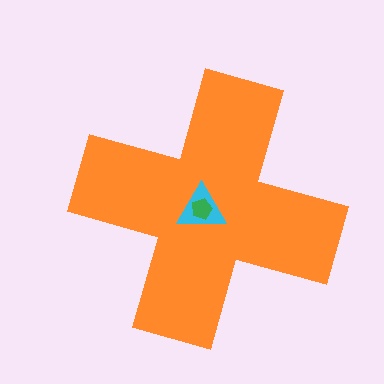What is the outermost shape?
The orange cross.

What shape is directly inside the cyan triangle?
The green pentagon.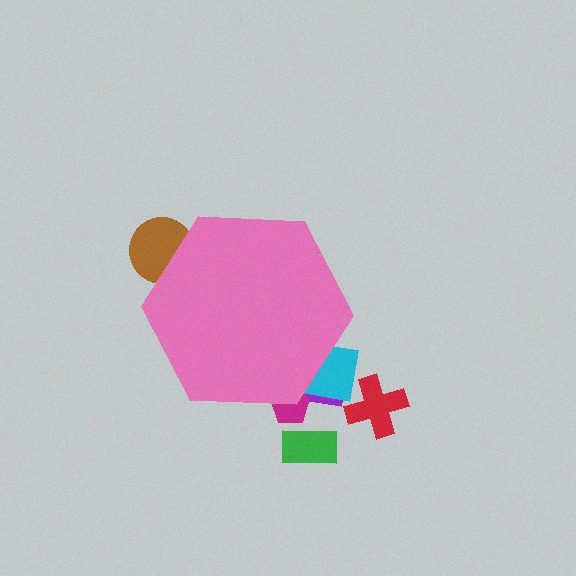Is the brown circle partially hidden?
Yes, the brown circle is partially hidden behind the pink hexagon.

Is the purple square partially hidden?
Yes, the purple square is partially hidden behind the pink hexagon.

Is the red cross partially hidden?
No, the red cross is fully visible.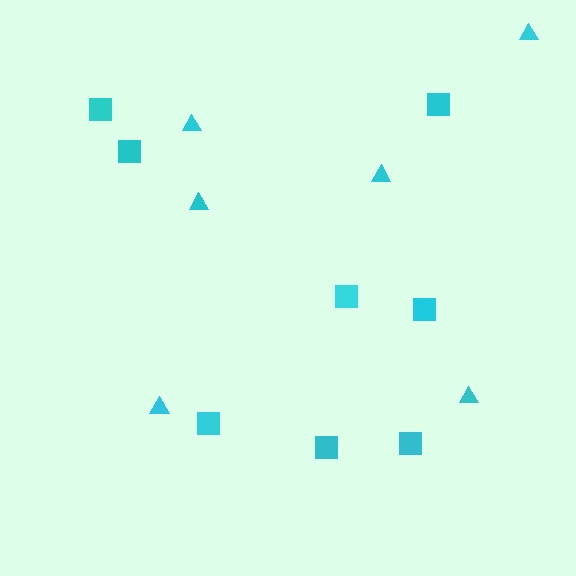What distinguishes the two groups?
There are 2 groups: one group of triangles (6) and one group of squares (8).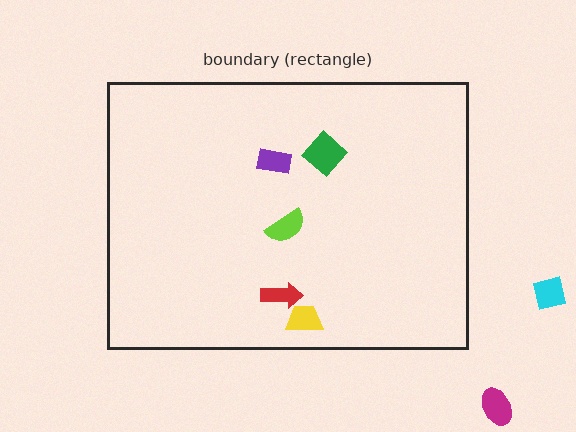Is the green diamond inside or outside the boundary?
Inside.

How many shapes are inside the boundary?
5 inside, 2 outside.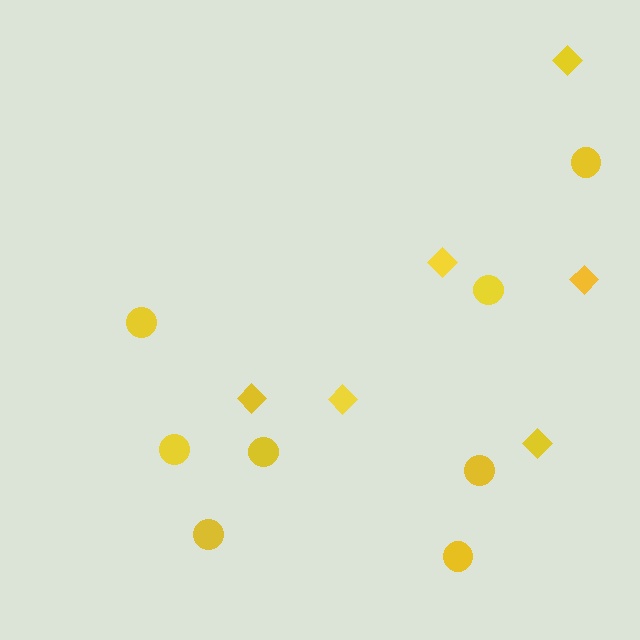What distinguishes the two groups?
There are 2 groups: one group of circles (8) and one group of diamonds (6).